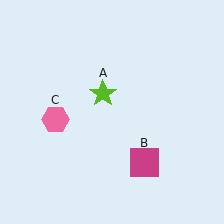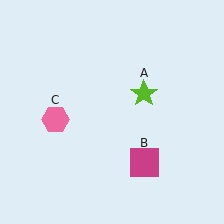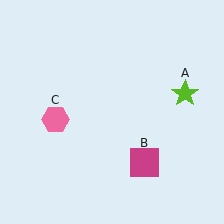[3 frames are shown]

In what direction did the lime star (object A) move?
The lime star (object A) moved right.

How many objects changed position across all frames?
1 object changed position: lime star (object A).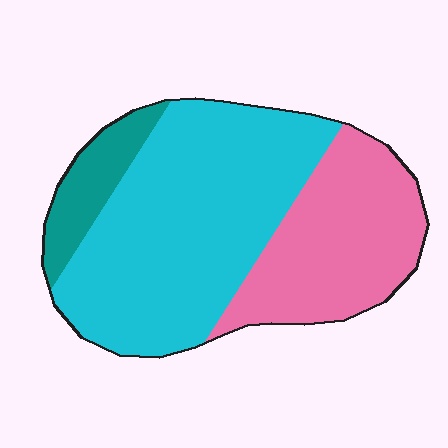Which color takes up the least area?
Teal, at roughly 10%.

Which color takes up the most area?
Cyan, at roughly 55%.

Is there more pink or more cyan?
Cyan.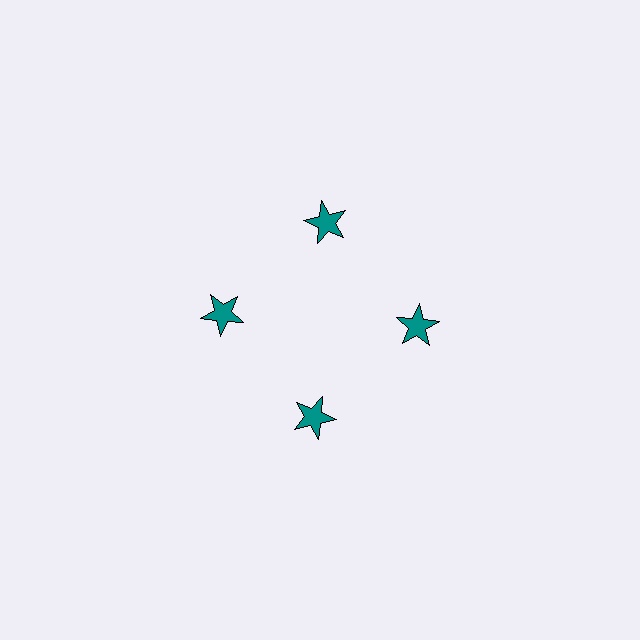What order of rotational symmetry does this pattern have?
This pattern has 4-fold rotational symmetry.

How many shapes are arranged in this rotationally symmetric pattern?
There are 4 shapes, arranged in 4 groups of 1.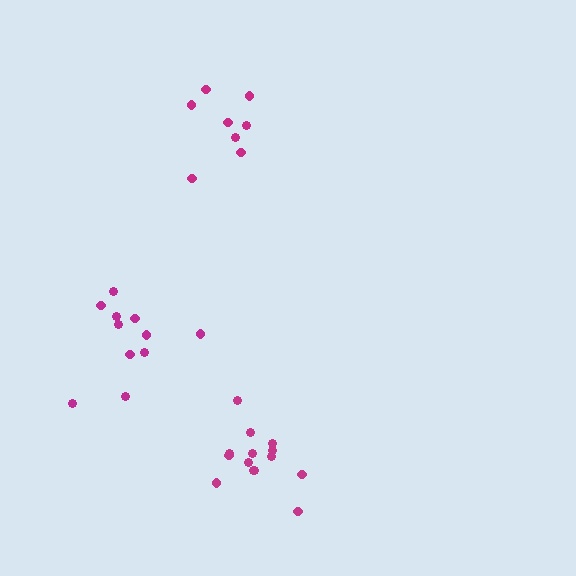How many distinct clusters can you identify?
There are 3 distinct clusters.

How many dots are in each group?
Group 1: 8 dots, Group 2: 11 dots, Group 3: 14 dots (33 total).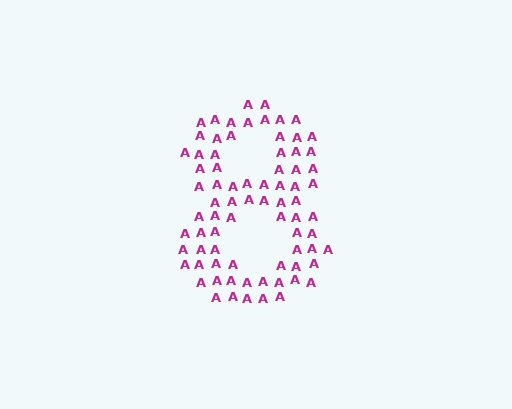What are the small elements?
The small elements are letter A's.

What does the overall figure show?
The overall figure shows the digit 8.